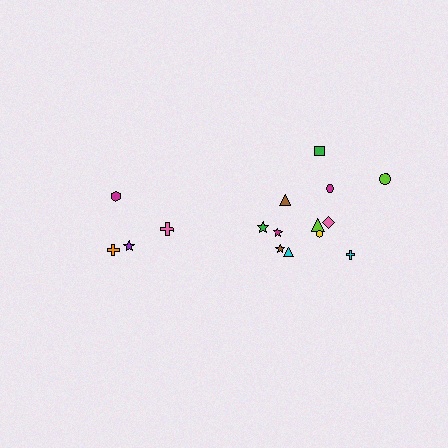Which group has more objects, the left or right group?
The right group.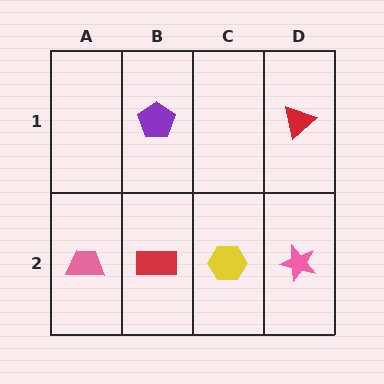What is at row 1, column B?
A purple pentagon.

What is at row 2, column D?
A pink star.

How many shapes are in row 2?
4 shapes.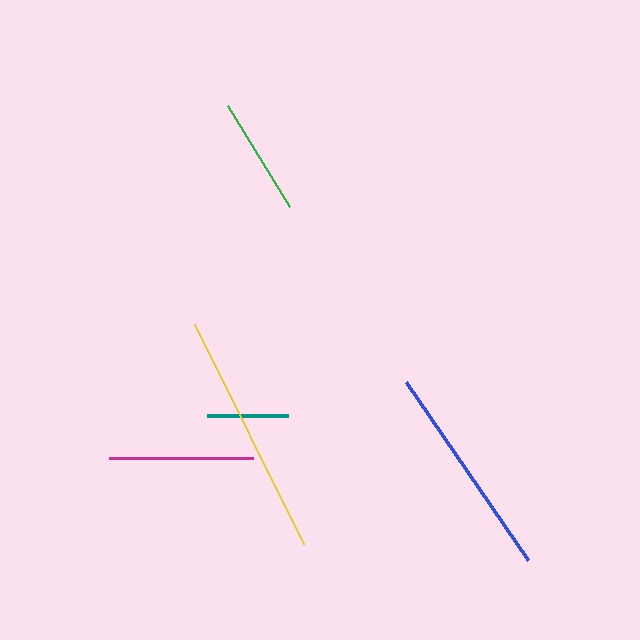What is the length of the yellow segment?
The yellow segment is approximately 246 pixels long.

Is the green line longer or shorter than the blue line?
The blue line is longer than the green line.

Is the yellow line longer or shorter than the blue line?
The yellow line is longer than the blue line.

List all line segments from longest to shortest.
From longest to shortest: yellow, blue, magenta, green, teal.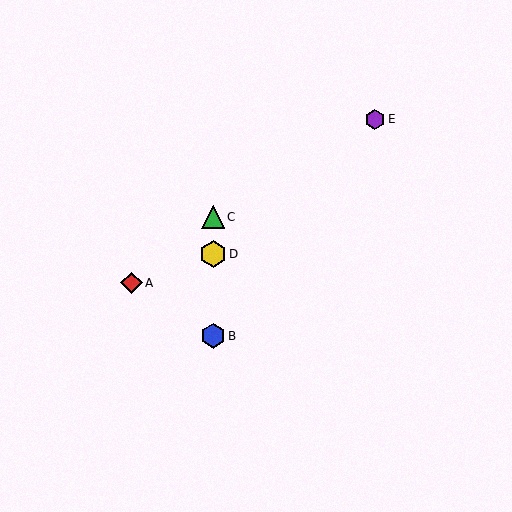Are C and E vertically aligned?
No, C is at x≈213 and E is at x≈375.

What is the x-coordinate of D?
Object D is at x≈213.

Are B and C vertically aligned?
Yes, both are at x≈213.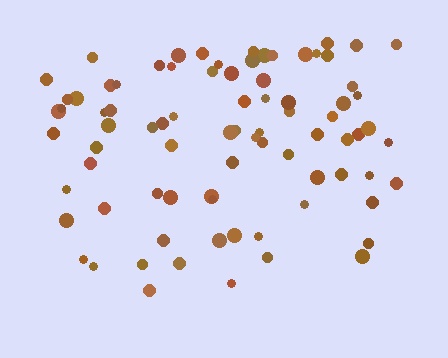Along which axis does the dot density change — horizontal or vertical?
Vertical.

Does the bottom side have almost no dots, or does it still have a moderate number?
Still a moderate number, just noticeably fewer than the top.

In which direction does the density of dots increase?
From bottom to top, with the top side densest.